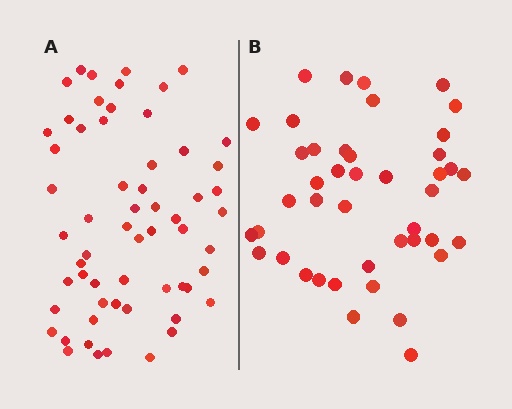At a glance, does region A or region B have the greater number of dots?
Region A (the left region) has more dots.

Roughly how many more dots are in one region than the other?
Region A has approximately 15 more dots than region B.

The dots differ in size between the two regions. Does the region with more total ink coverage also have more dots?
No. Region B has more total ink coverage because its dots are larger, but region A actually contains more individual dots. Total area can be misleading — the number of items is what matters here.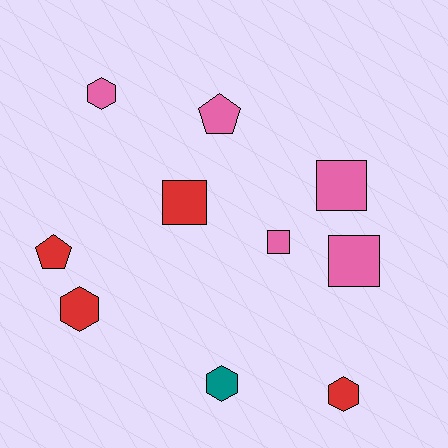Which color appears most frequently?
Pink, with 5 objects.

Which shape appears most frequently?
Square, with 4 objects.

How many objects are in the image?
There are 10 objects.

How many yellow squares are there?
There are no yellow squares.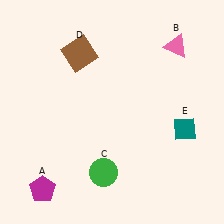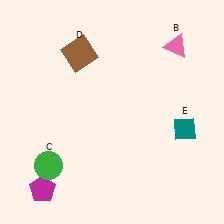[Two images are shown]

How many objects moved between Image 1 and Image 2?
1 object moved between the two images.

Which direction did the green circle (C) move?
The green circle (C) moved left.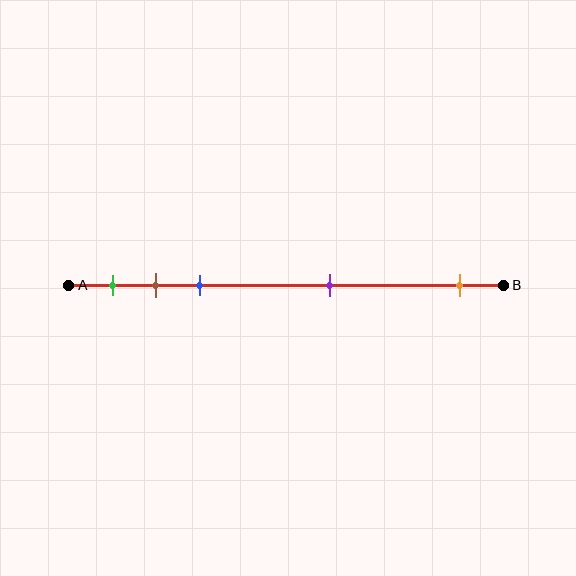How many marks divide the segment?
There are 5 marks dividing the segment.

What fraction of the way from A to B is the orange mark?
The orange mark is approximately 90% (0.9) of the way from A to B.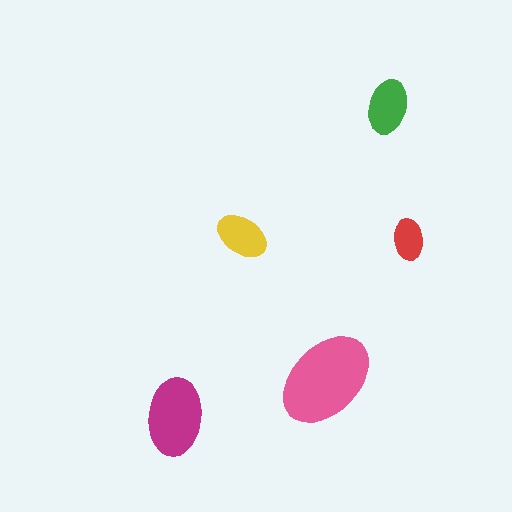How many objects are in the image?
There are 5 objects in the image.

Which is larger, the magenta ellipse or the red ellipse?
The magenta one.